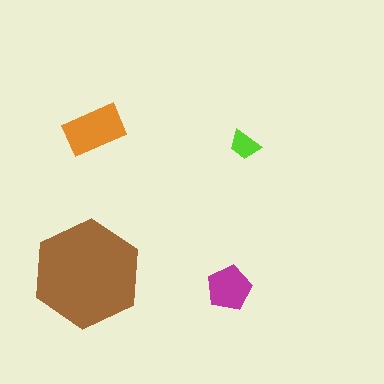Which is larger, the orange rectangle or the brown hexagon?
The brown hexagon.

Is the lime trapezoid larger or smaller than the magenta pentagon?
Smaller.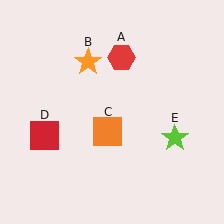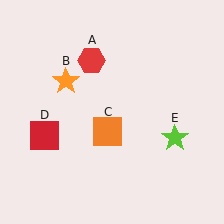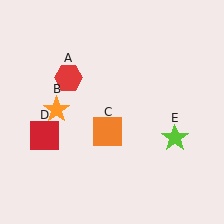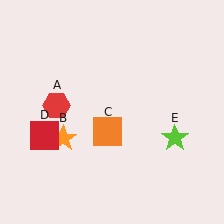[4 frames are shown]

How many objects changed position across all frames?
2 objects changed position: red hexagon (object A), orange star (object B).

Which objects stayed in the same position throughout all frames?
Orange square (object C) and red square (object D) and lime star (object E) remained stationary.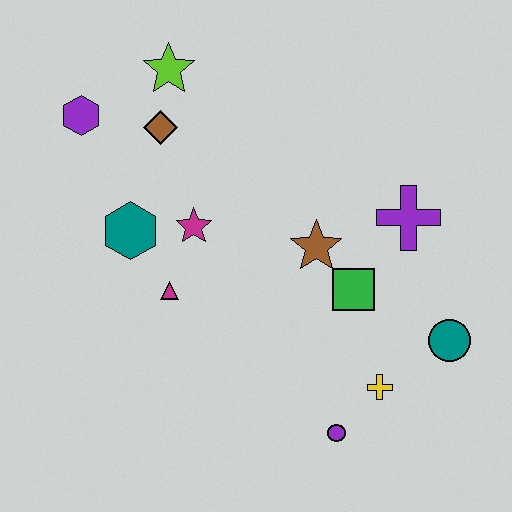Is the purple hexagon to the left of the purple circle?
Yes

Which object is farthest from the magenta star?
The teal circle is farthest from the magenta star.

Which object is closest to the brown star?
The green square is closest to the brown star.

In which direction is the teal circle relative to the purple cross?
The teal circle is below the purple cross.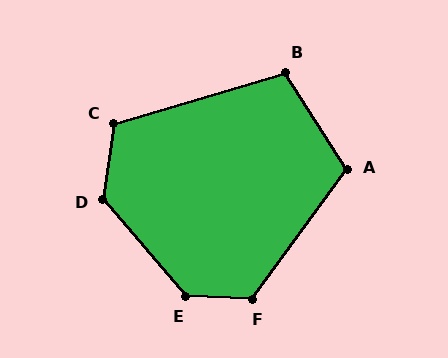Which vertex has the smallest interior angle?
B, at approximately 105 degrees.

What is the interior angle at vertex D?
Approximately 131 degrees (obtuse).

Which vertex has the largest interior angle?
E, at approximately 133 degrees.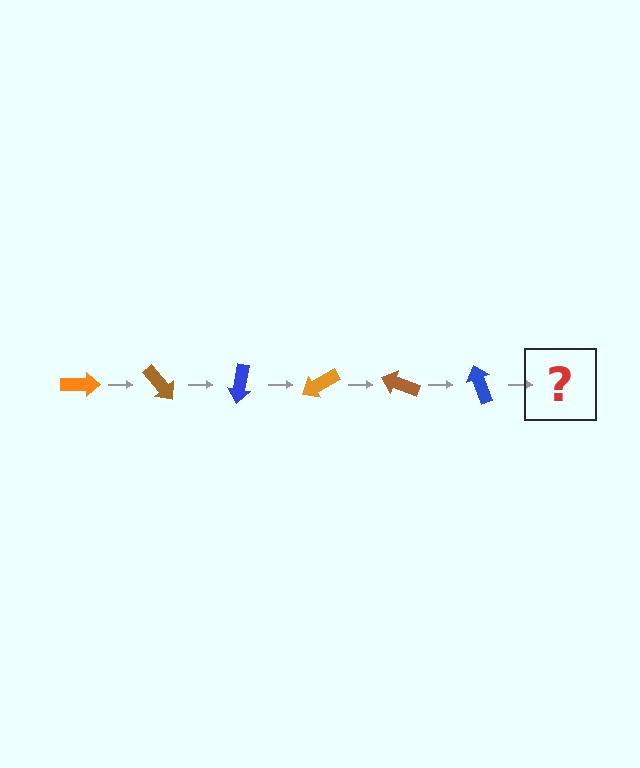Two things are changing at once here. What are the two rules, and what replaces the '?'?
The two rules are that it rotates 50 degrees each step and the color cycles through orange, brown, and blue. The '?' should be an orange arrow, rotated 300 degrees from the start.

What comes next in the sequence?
The next element should be an orange arrow, rotated 300 degrees from the start.